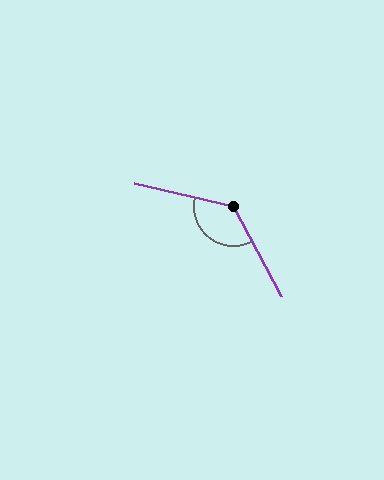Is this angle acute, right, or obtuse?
It is obtuse.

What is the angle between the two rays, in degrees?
Approximately 132 degrees.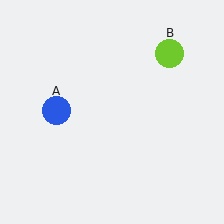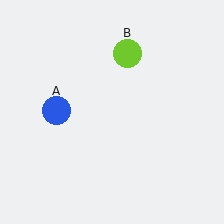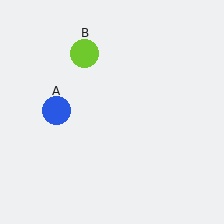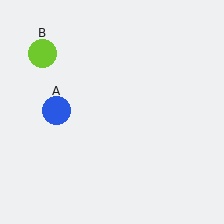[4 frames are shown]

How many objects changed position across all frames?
1 object changed position: lime circle (object B).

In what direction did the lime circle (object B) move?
The lime circle (object B) moved left.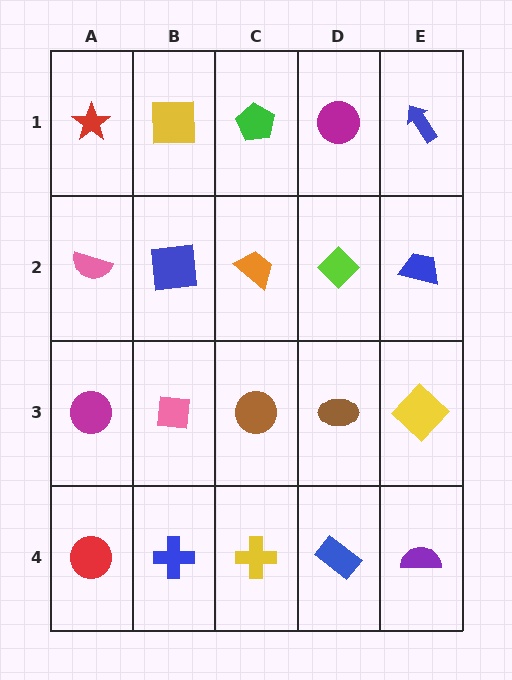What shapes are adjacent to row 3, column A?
A pink semicircle (row 2, column A), a red circle (row 4, column A), a pink square (row 3, column B).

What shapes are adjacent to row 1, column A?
A pink semicircle (row 2, column A), a yellow square (row 1, column B).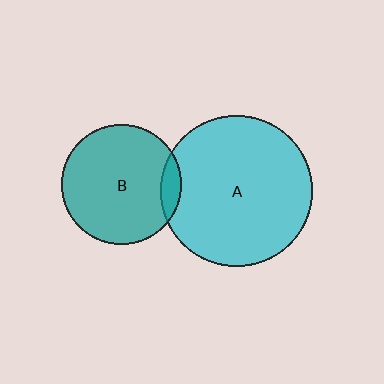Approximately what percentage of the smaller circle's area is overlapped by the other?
Approximately 10%.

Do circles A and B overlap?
Yes.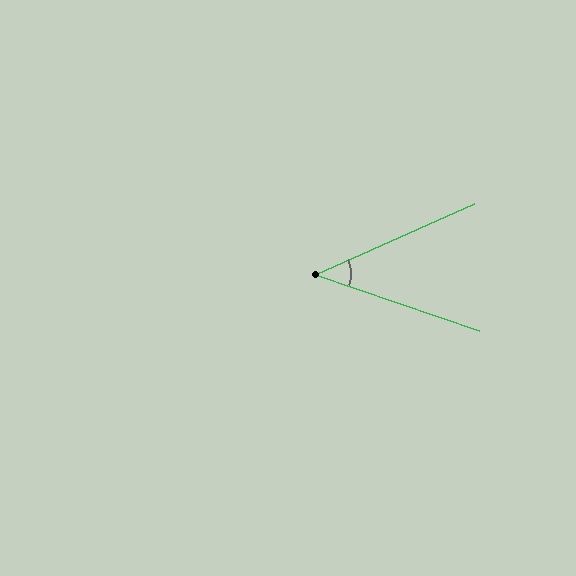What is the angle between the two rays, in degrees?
Approximately 43 degrees.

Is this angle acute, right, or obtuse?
It is acute.